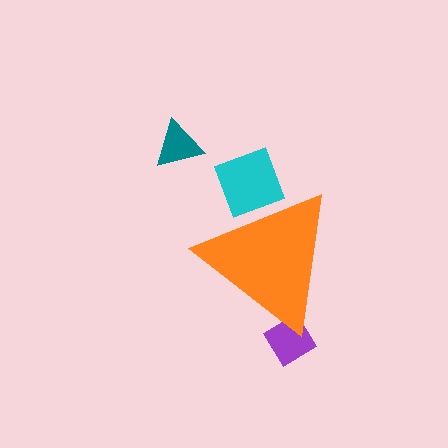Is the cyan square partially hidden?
Yes, the cyan square is partially hidden behind the orange triangle.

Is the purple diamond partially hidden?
Yes, the purple diamond is partially hidden behind the orange triangle.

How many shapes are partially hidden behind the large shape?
2 shapes are partially hidden.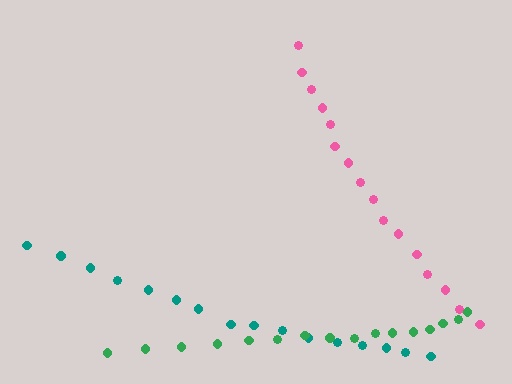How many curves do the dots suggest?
There are 3 distinct paths.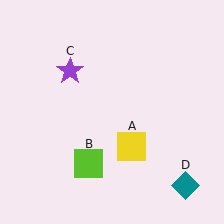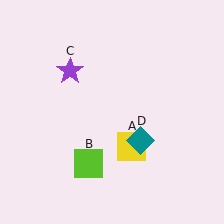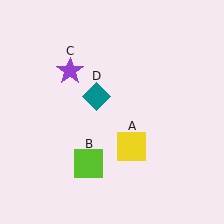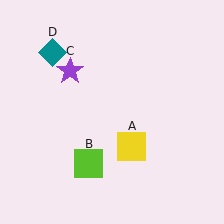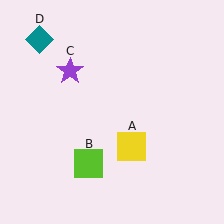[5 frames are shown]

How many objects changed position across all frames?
1 object changed position: teal diamond (object D).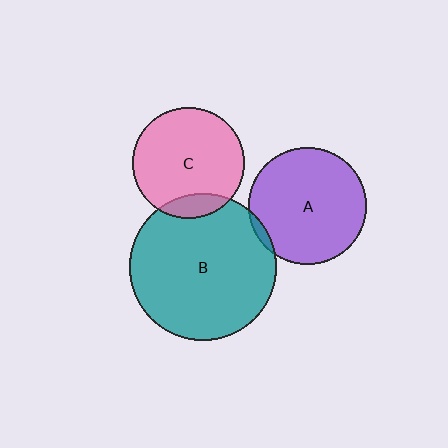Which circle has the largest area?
Circle B (teal).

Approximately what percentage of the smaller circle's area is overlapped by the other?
Approximately 15%.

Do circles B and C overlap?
Yes.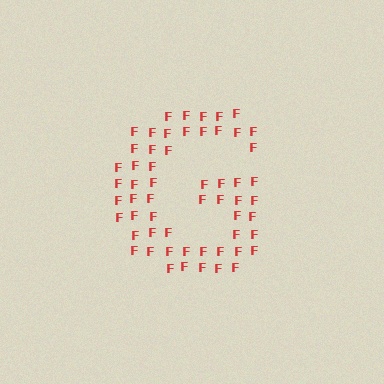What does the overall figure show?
The overall figure shows the letter G.